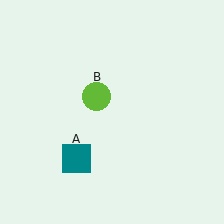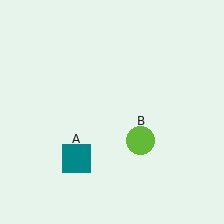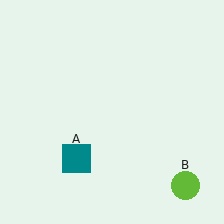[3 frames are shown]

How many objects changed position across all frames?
1 object changed position: lime circle (object B).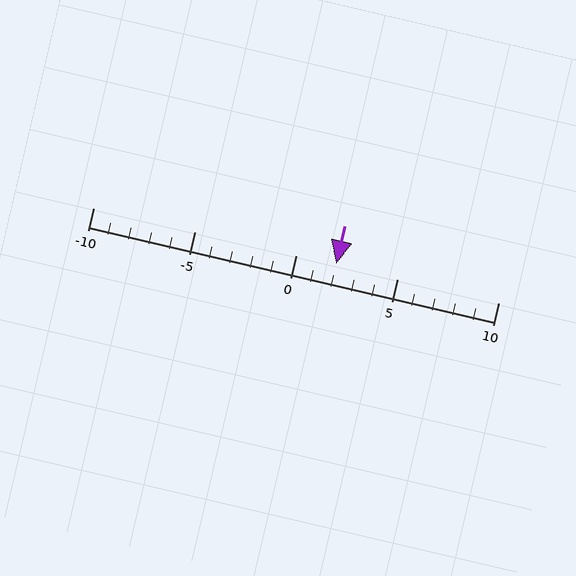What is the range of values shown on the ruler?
The ruler shows values from -10 to 10.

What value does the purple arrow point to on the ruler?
The purple arrow points to approximately 2.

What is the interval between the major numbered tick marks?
The major tick marks are spaced 5 units apart.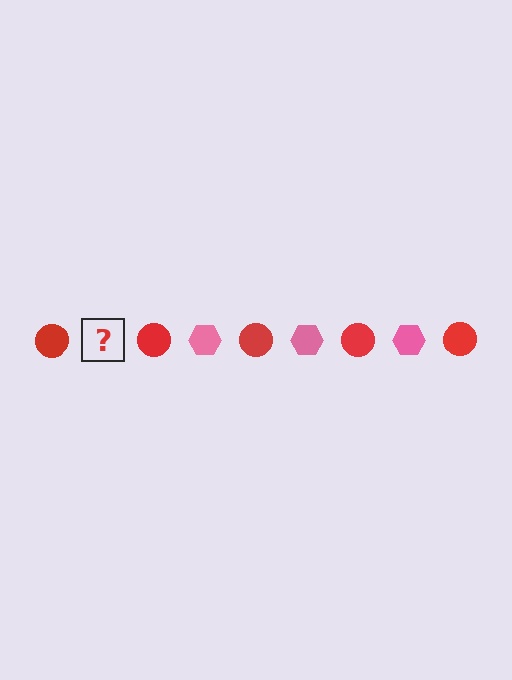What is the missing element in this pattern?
The missing element is a pink hexagon.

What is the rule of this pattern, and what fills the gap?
The rule is that the pattern alternates between red circle and pink hexagon. The gap should be filled with a pink hexagon.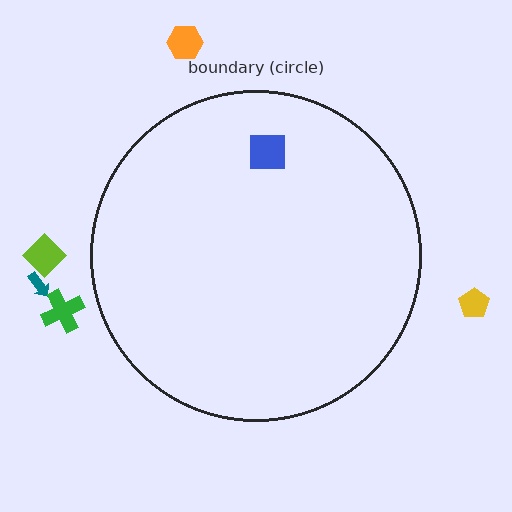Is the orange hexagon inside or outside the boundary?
Outside.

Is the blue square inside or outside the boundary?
Inside.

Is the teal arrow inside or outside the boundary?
Outside.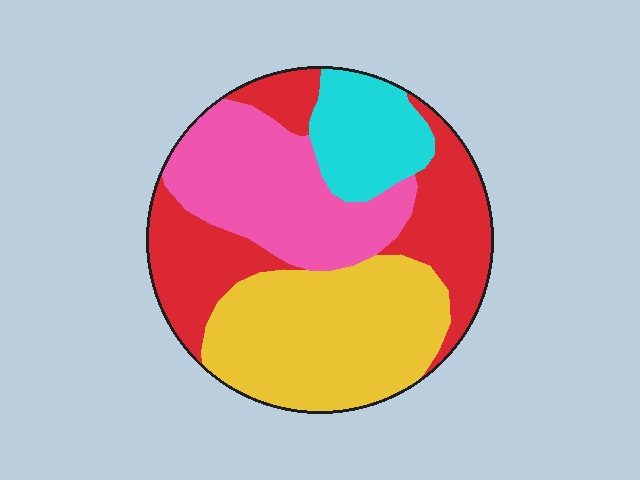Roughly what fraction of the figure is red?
Red covers about 30% of the figure.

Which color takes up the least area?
Cyan, at roughly 15%.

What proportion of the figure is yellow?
Yellow takes up about one third (1/3) of the figure.